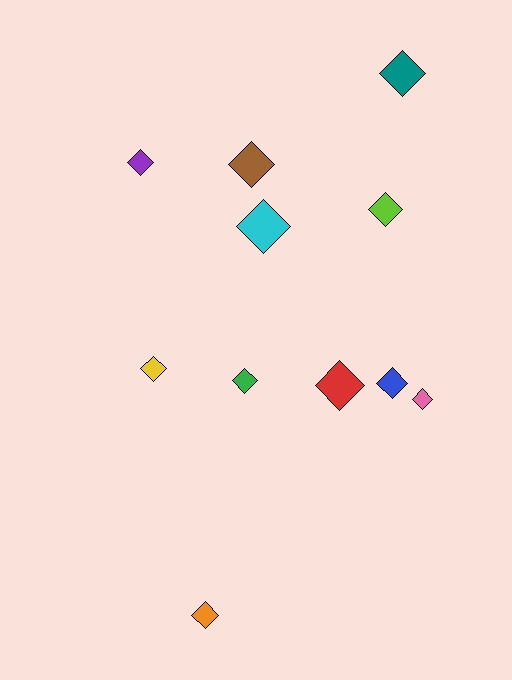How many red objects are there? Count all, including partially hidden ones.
There is 1 red object.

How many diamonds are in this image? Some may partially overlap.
There are 11 diamonds.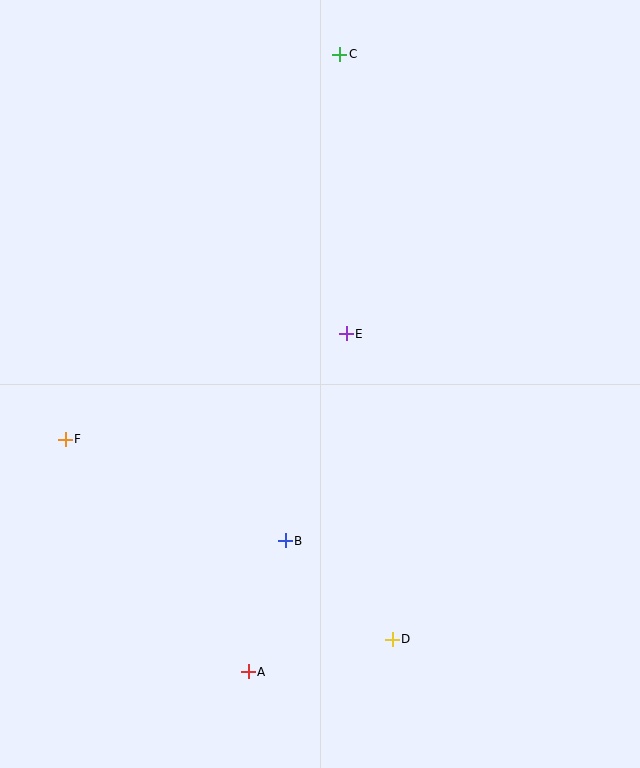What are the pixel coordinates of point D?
Point D is at (392, 639).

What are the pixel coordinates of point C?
Point C is at (340, 54).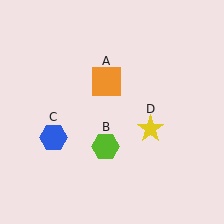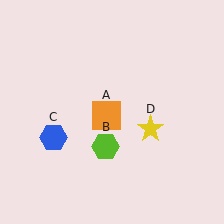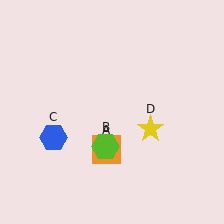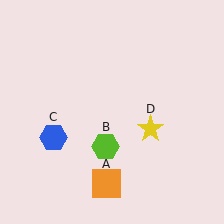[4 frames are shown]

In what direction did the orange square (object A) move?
The orange square (object A) moved down.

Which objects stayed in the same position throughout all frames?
Lime hexagon (object B) and blue hexagon (object C) and yellow star (object D) remained stationary.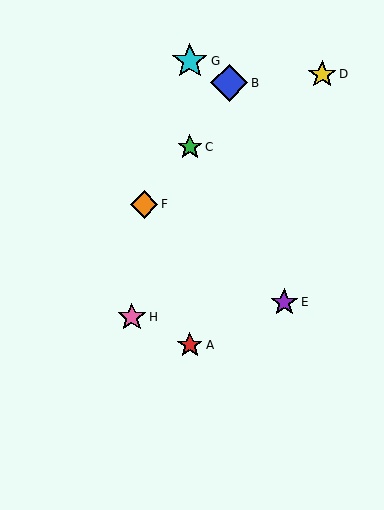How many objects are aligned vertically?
3 objects (A, C, G) are aligned vertically.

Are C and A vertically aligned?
Yes, both are at x≈190.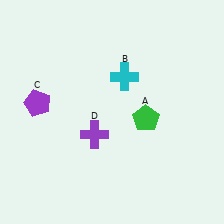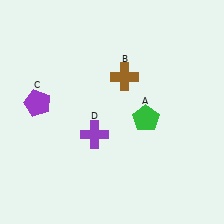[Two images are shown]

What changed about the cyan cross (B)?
In Image 1, B is cyan. In Image 2, it changed to brown.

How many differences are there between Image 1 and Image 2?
There is 1 difference between the two images.